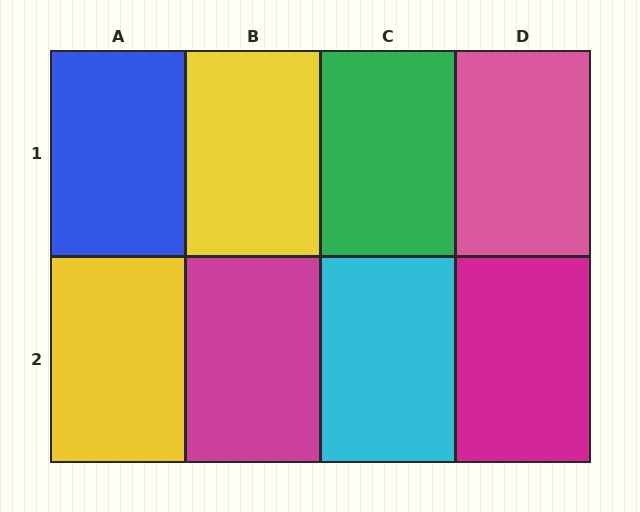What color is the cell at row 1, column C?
Green.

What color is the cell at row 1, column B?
Yellow.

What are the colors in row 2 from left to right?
Yellow, magenta, cyan, magenta.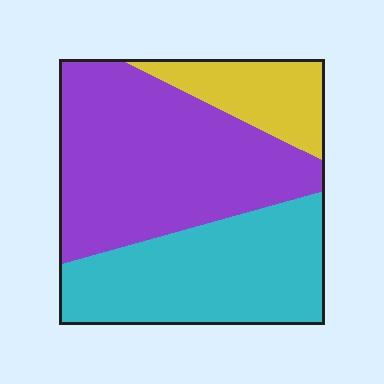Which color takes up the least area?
Yellow, at roughly 15%.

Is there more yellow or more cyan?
Cyan.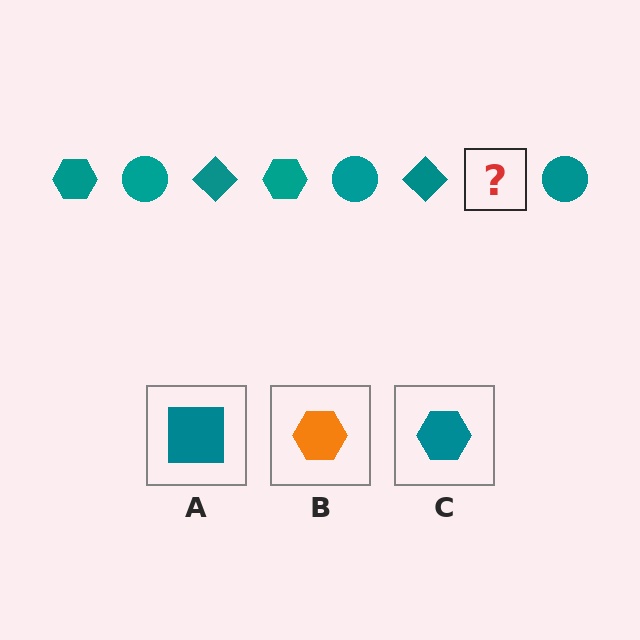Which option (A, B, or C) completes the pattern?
C.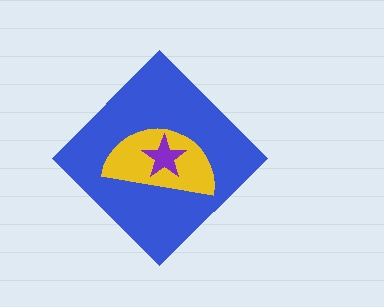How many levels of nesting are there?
3.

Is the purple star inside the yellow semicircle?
Yes.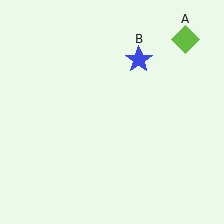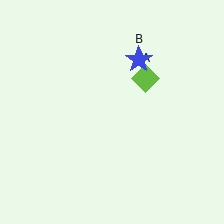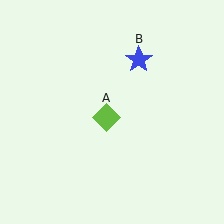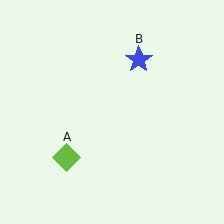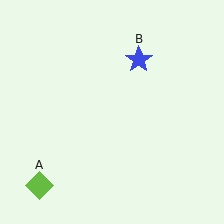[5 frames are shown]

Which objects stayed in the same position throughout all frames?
Blue star (object B) remained stationary.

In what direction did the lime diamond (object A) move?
The lime diamond (object A) moved down and to the left.